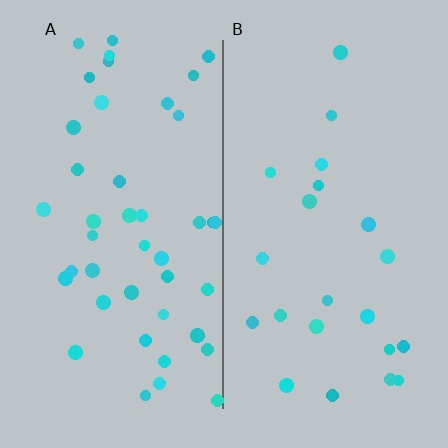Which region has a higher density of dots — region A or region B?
A (the left).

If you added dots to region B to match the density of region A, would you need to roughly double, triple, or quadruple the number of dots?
Approximately double.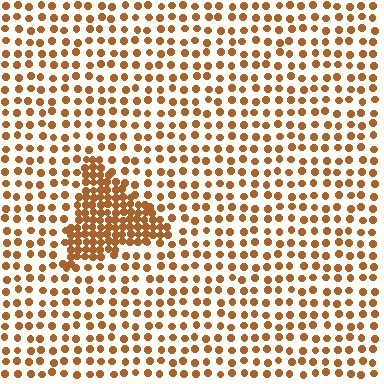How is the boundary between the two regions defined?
The boundary is defined by a change in element density (approximately 2.5x ratio). All elements are the same color, size, and shape.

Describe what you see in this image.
The image contains small brown elements arranged at two different densities. A triangle-shaped region is visible where the elements are more densely packed than the surrounding area.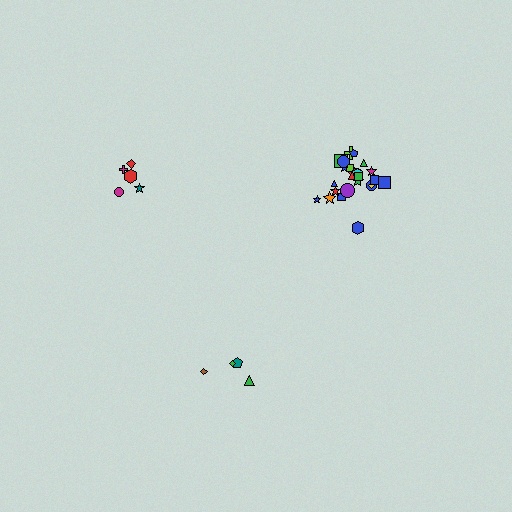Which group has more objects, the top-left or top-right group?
The top-right group.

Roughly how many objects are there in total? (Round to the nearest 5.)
Roughly 35 objects in total.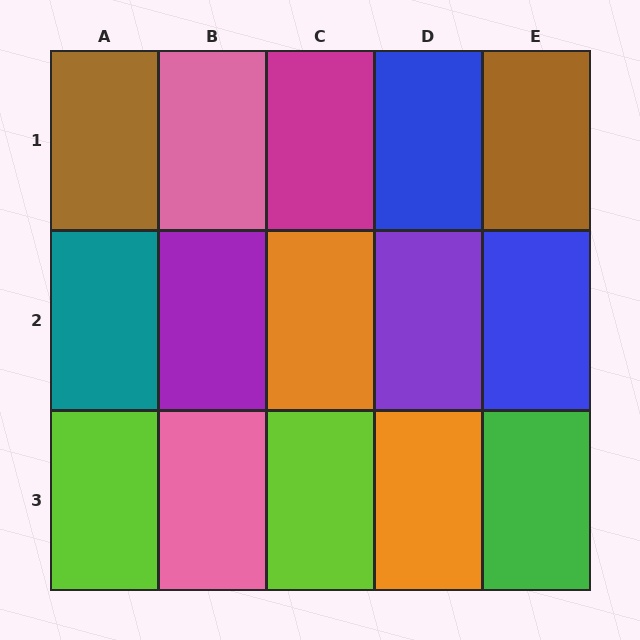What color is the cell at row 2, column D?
Purple.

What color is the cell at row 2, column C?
Orange.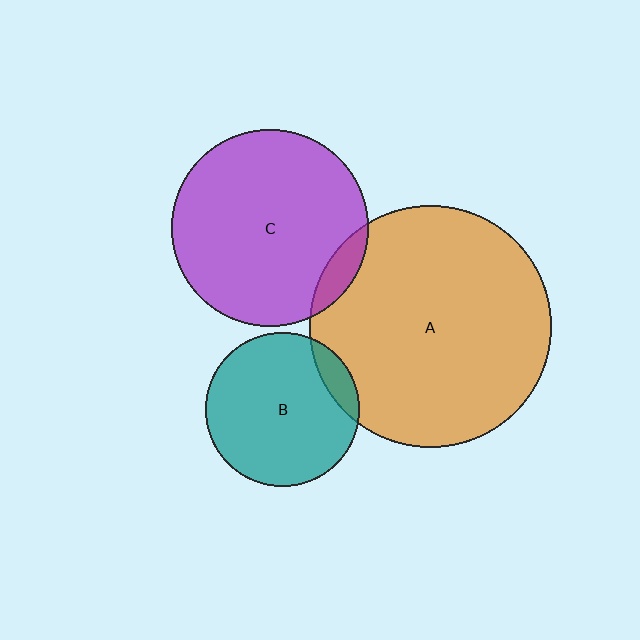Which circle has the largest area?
Circle A (orange).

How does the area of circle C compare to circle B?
Approximately 1.6 times.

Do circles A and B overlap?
Yes.